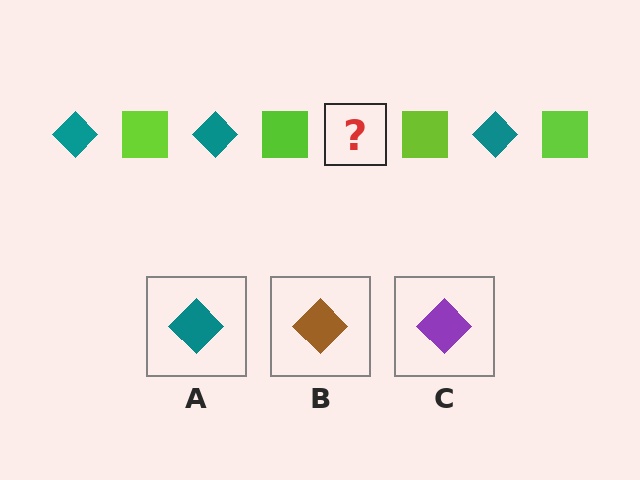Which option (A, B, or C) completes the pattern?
A.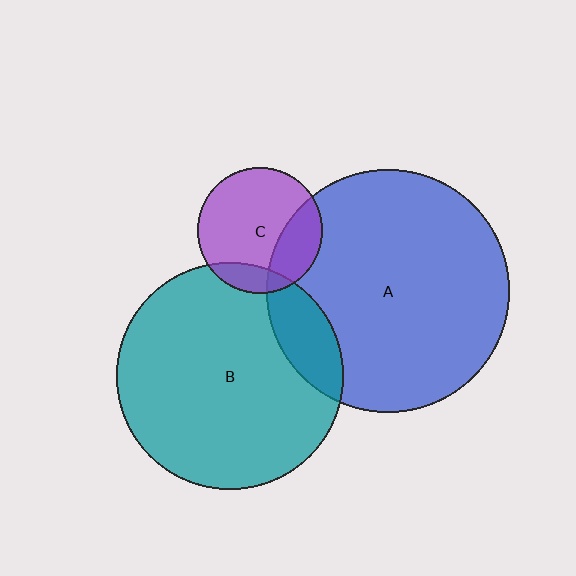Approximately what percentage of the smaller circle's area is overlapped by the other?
Approximately 15%.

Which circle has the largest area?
Circle A (blue).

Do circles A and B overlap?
Yes.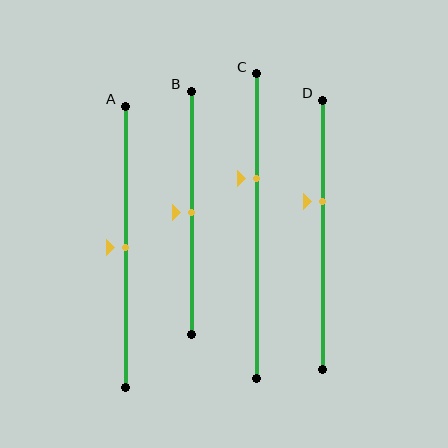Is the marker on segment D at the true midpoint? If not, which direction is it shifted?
No, the marker on segment D is shifted upward by about 12% of the segment length.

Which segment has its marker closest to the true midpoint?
Segment A has its marker closest to the true midpoint.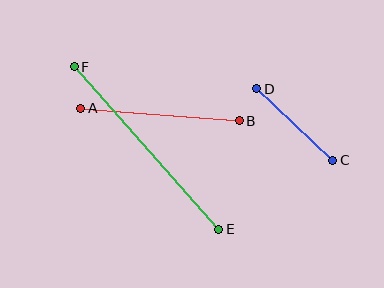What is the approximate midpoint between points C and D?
The midpoint is at approximately (295, 125) pixels.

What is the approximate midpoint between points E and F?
The midpoint is at approximately (147, 148) pixels.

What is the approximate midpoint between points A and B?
The midpoint is at approximately (160, 114) pixels.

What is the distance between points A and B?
The distance is approximately 159 pixels.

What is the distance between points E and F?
The distance is approximately 218 pixels.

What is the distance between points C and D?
The distance is approximately 105 pixels.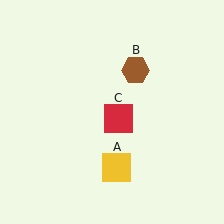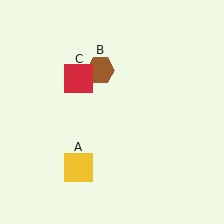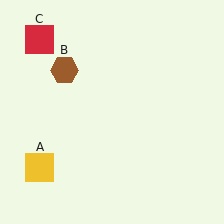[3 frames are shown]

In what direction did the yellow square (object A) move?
The yellow square (object A) moved left.